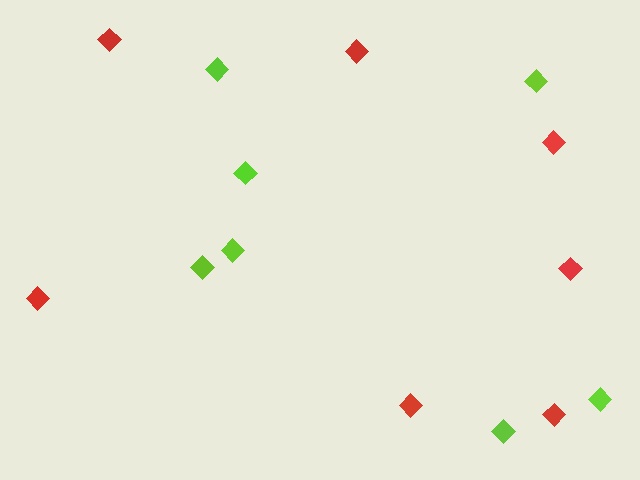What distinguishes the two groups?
There are 2 groups: one group of lime diamonds (7) and one group of red diamonds (7).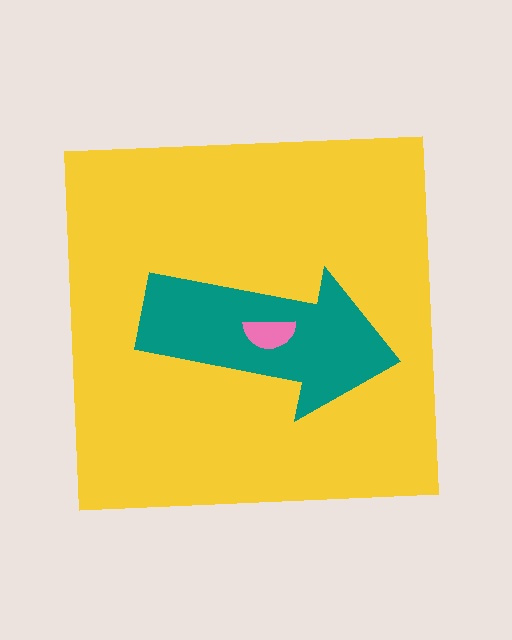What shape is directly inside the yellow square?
The teal arrow.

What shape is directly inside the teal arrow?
The pink semicircle.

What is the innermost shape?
The pink semicircle.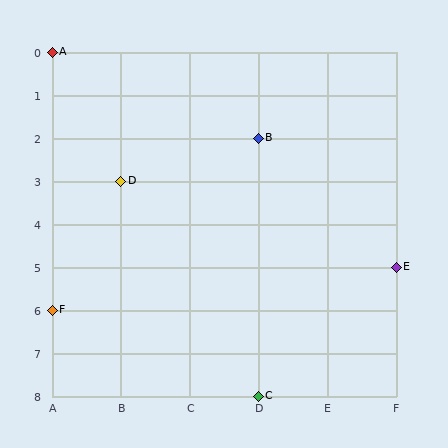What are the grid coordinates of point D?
Point D is at grid coordinates (B, 3).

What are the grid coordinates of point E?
Point E is at grid coordinates (F, 5).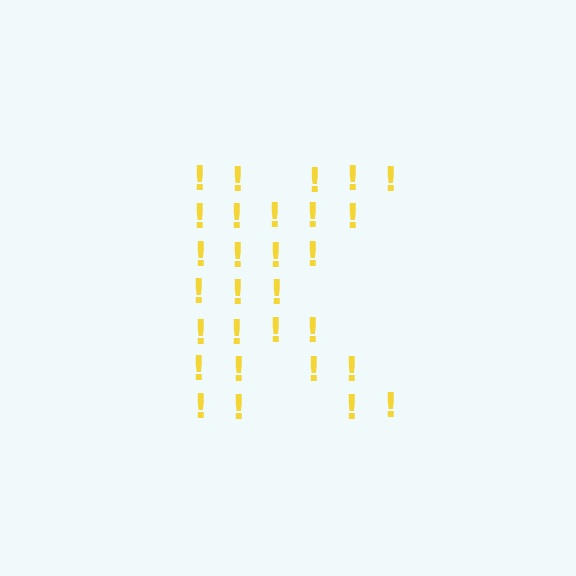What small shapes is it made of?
It is made of small exclamation marks.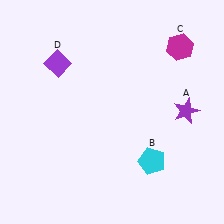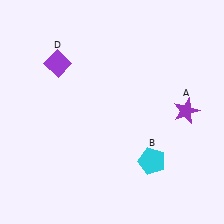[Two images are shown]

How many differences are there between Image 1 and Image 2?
There is 1 difference between the two images.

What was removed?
The magenta hexagon (C) was removed in Image 2.